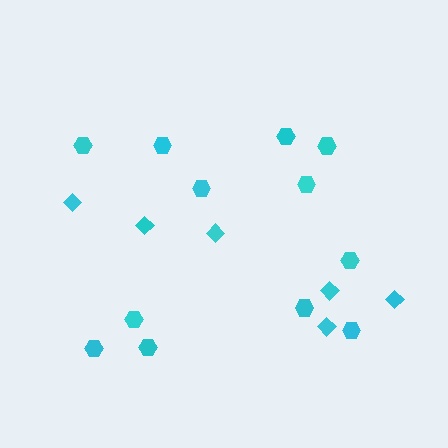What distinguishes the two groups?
There are 2 groups: one group of diamonds (6) and one group of hexagons (12).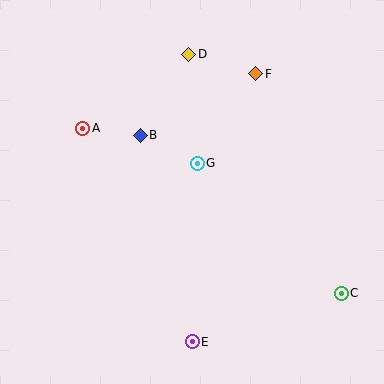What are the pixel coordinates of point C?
Point C is at (341, 293).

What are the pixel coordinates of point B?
Point B is at (140, 135).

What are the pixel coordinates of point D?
Point D is at (189, 54).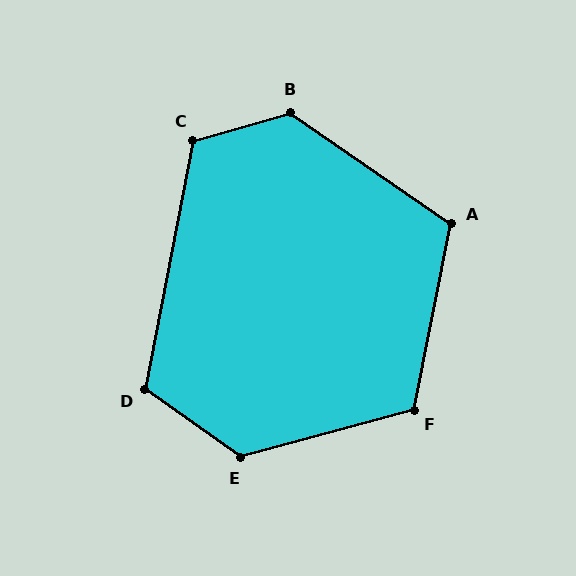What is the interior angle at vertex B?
Approximately 129 degrees (obtuse).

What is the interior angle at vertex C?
Approximately 117 degrees (obtuse).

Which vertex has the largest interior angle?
E, at approximately 130 degrees.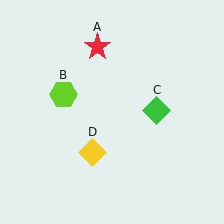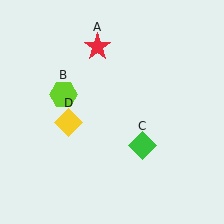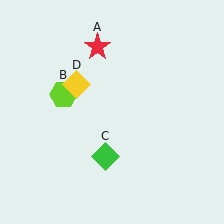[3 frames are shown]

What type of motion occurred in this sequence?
The green diamond (object C), yellow diamond (object D) rotated clockwise around the center of the scene.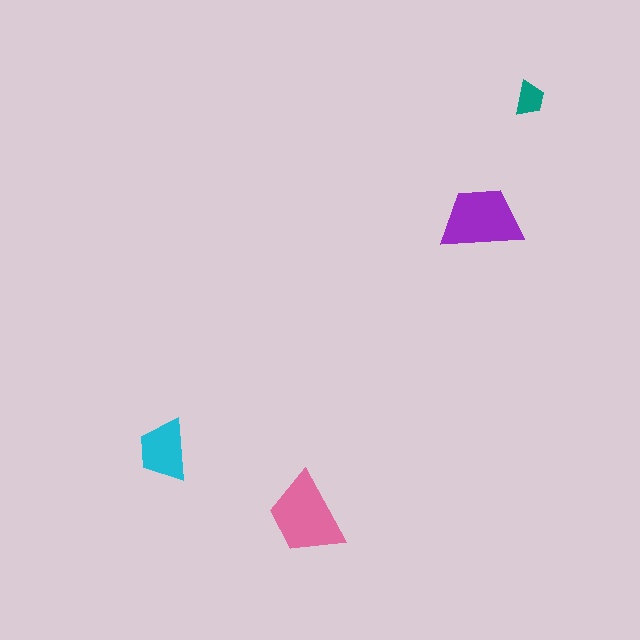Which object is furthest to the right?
The teal trapezoid is rightmost.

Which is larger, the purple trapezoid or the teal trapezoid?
The purple one.